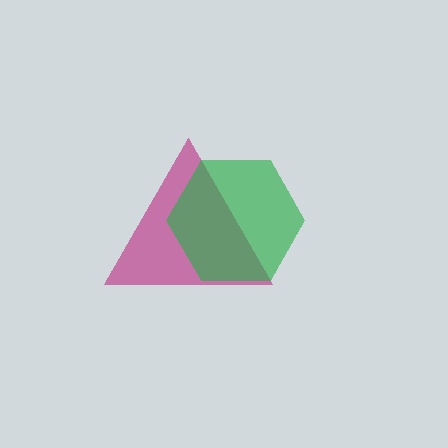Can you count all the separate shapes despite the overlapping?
Yes, there are 2 separate shapes.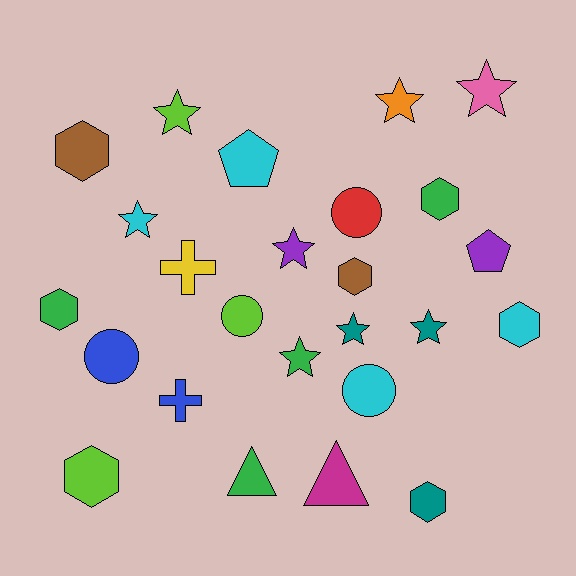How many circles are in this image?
There are 4 circles.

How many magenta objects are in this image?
There is 1 magenta object.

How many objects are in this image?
There are 25 objects.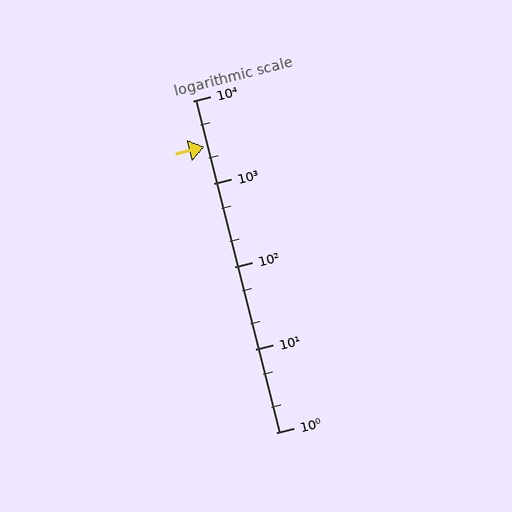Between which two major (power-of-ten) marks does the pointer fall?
The pointer is between 1000 and 10000.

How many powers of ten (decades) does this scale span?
The scale spans 4 decades, from 1 to 10000.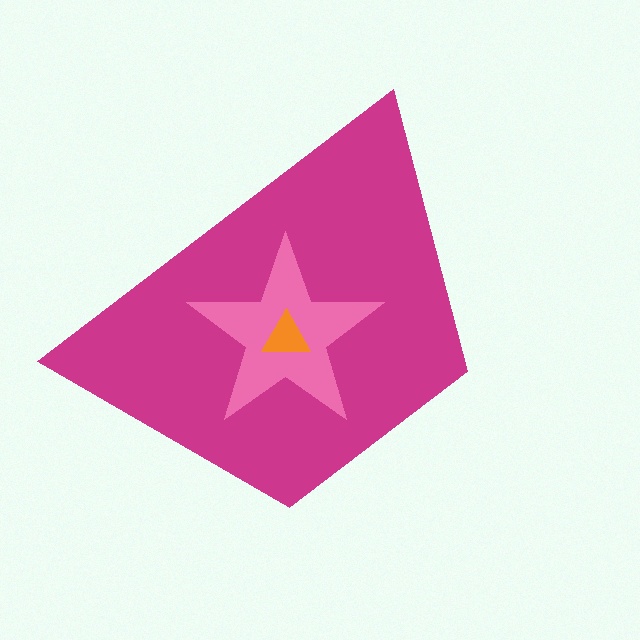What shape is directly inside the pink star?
The orange triangle.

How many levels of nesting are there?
3.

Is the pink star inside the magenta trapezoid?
Yes.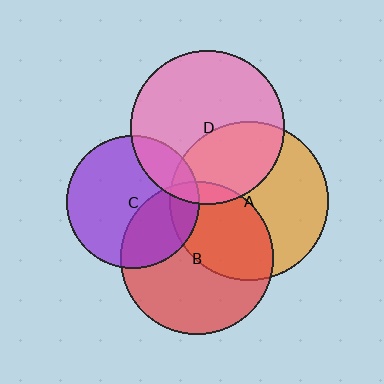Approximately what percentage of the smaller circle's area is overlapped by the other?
Approximately 40%.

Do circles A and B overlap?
Yes.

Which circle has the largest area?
Circle A (orange).